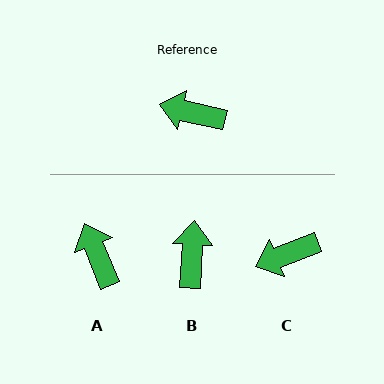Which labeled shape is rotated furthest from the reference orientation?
B, about 80 degrees away.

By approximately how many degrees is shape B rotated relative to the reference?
Approximately 80 degrees clockwise.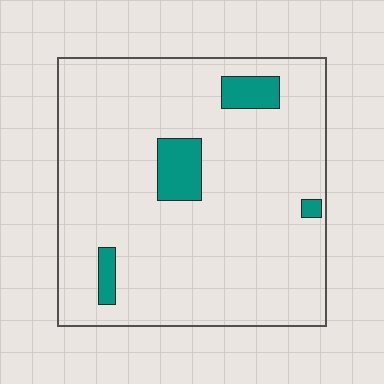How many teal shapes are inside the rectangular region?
4.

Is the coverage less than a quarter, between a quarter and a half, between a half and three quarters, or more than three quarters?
Less than a quarter.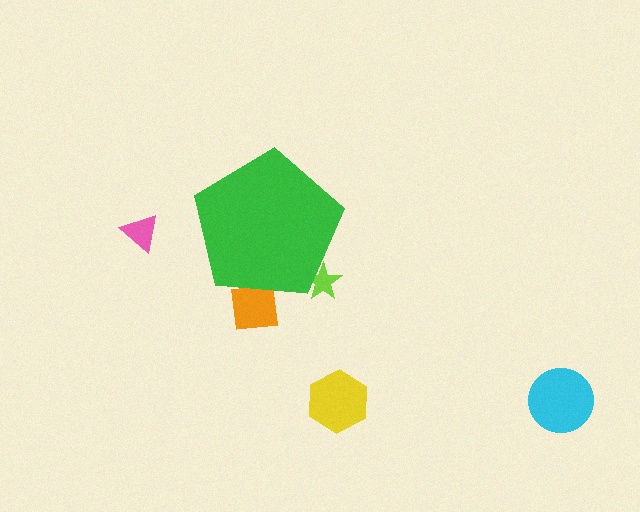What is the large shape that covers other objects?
A green pentagon.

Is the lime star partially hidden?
Yes, the lime star is partially hidden behind the green pentagon.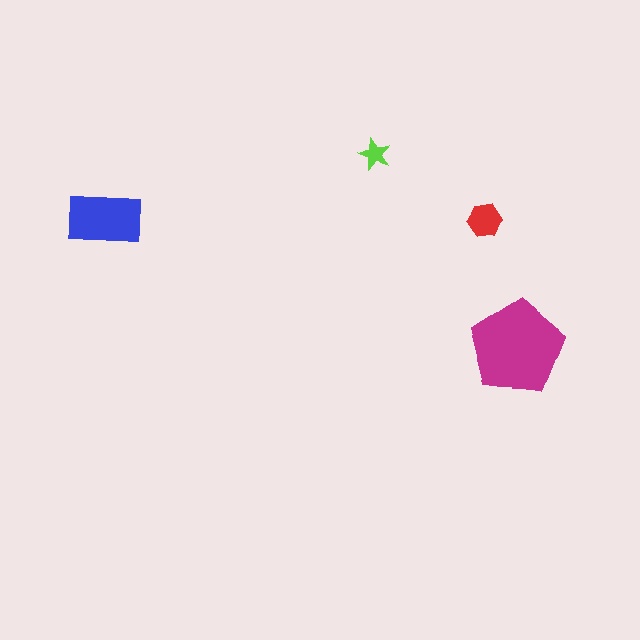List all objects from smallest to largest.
The lime star, the red hexagon, the blue rectangle, the magenta pentagon.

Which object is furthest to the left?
The blue rectangle is leftmost.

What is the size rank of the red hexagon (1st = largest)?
3rd.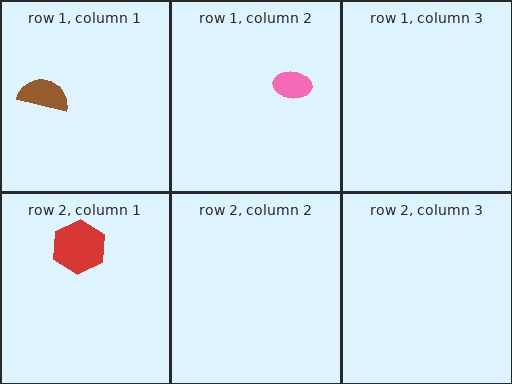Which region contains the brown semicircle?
The row 1, column 1 region.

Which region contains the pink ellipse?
The row 1, column 2 region.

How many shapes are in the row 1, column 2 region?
1.